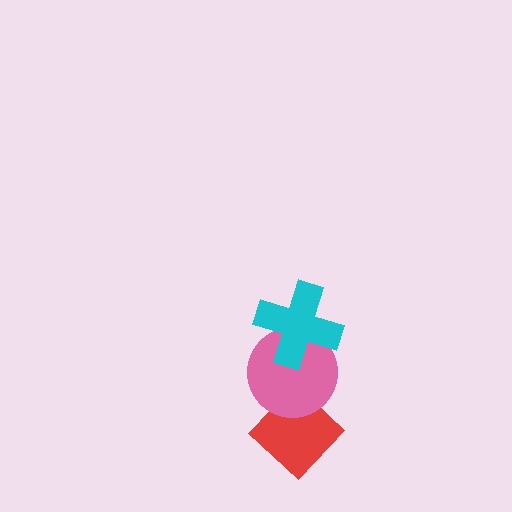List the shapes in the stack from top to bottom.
From top to bottom: the cyan cross, the pink circle, the red diamond.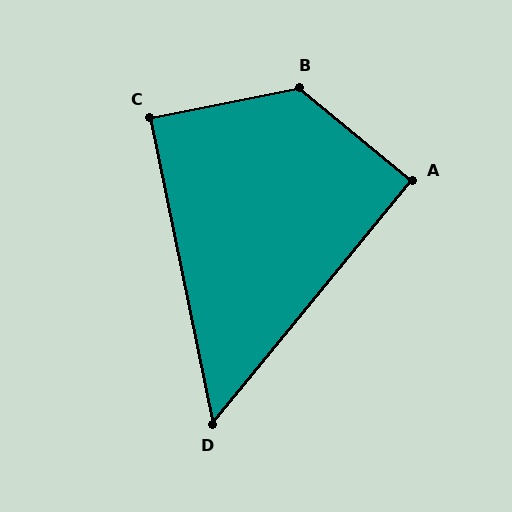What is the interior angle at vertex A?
Approximately 90 degrees (approximately right).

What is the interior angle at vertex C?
Approximately 90 degrees (approximately right).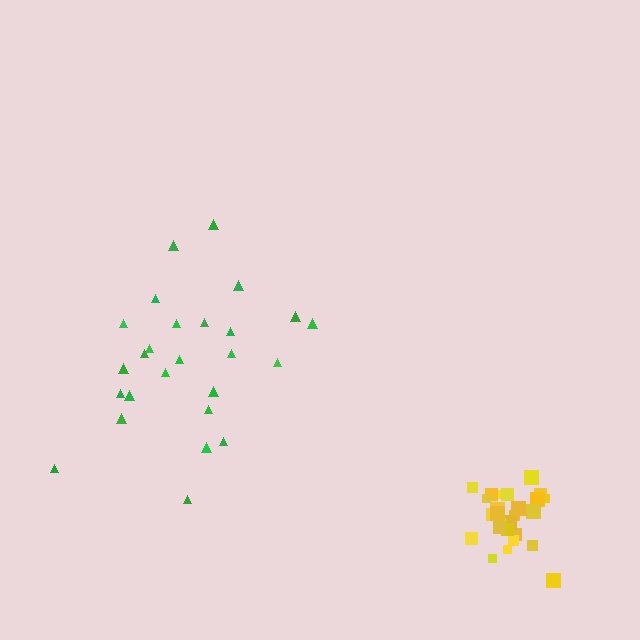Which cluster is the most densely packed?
Yellow.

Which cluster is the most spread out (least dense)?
Green.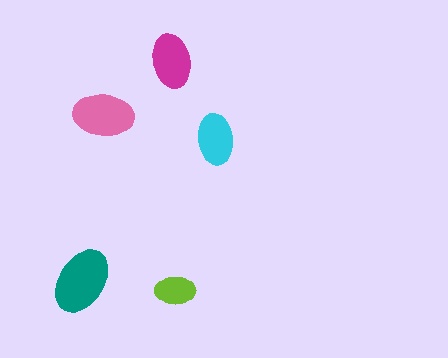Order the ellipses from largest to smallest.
the teal one, the pink one, the magenta one, the cyan one, the lime one.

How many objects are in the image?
There are 5 objects in the image.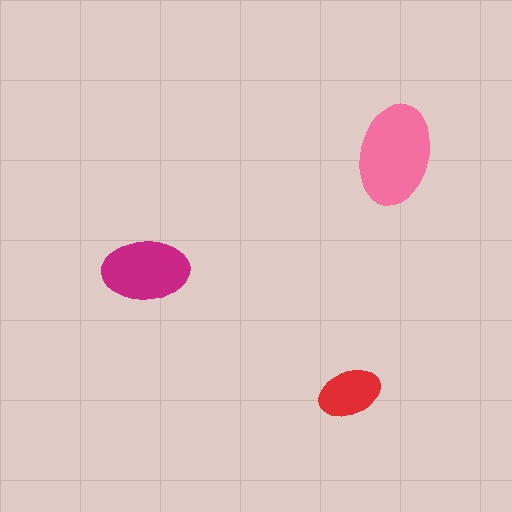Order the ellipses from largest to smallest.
the pink one, the magenta one, the red one.